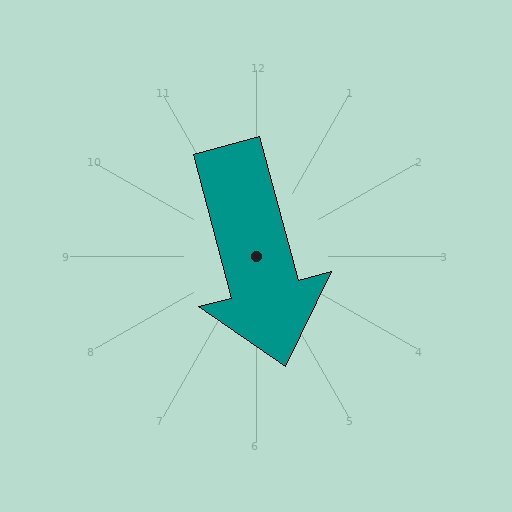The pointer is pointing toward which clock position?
Roughly 6 o'clock.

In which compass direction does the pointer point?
South.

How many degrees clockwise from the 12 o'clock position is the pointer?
Approximately 165 degrees.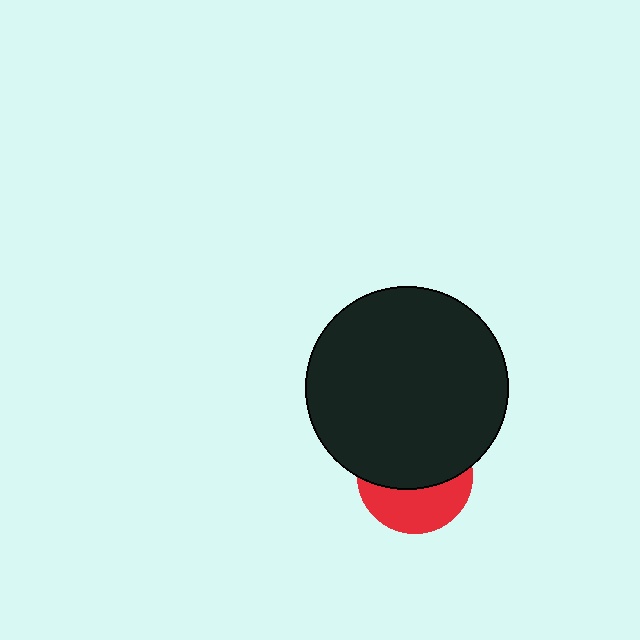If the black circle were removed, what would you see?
You would see the complete red circle.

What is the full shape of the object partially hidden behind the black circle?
The partially hidden object is a red circle.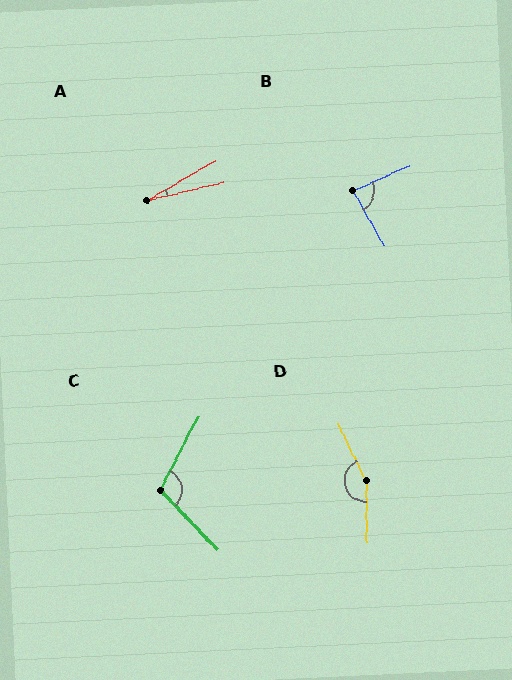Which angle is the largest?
D, at approximately 155 degrees.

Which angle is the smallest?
A, at approximately 17 degrees.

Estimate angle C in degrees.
Approximately 108 degrees.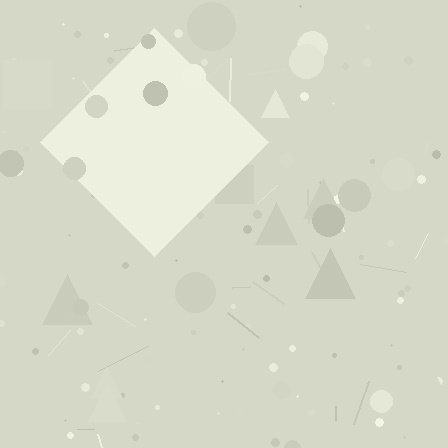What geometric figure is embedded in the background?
A diamond is embedded in the background.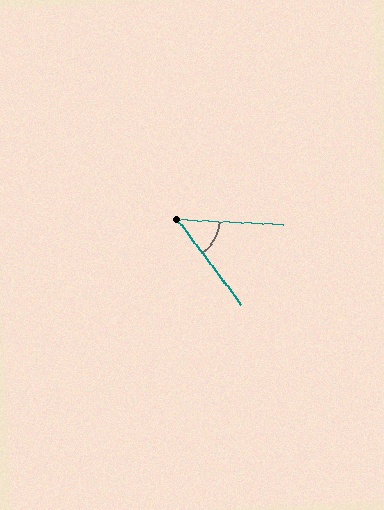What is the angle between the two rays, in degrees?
Approximately 51 degrees.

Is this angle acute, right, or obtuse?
It is acute.